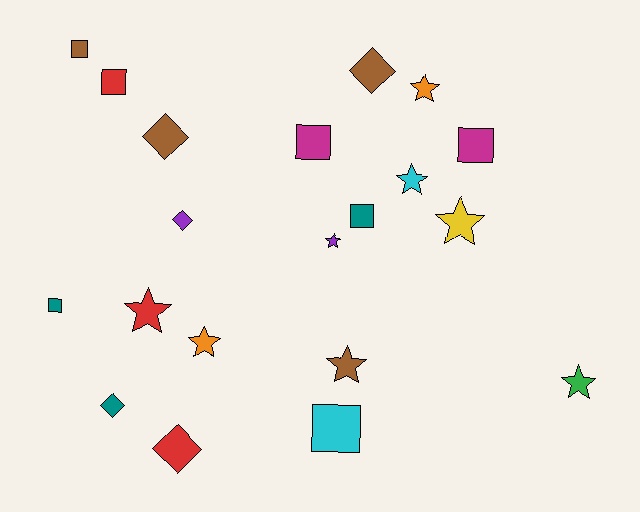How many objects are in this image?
There are 20 objects.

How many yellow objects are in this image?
There is 1 yellow object.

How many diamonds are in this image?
There are 5 diamonds.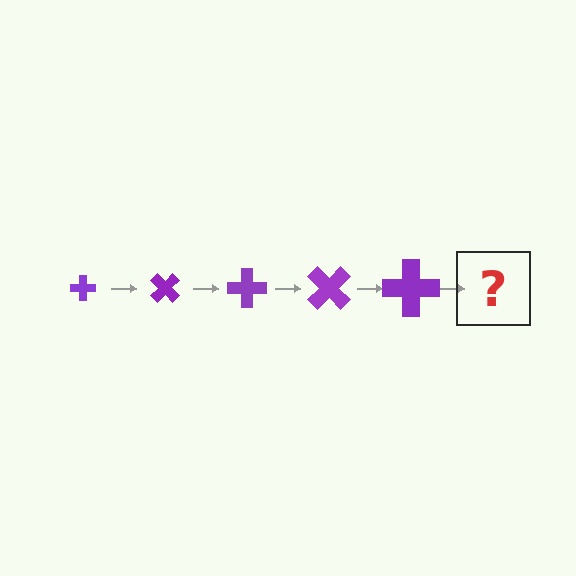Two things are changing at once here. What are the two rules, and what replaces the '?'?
The two rules are that the cross grows larger each step and it rotates 45 degrees each step. The '?' should be a cross, larger than the previous one and rotated 225 degrees from the start.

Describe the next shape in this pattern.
It should be a cross, larger than the previous one and rotated 225 degrees from the start.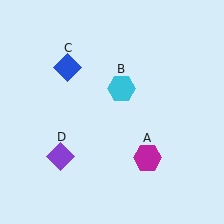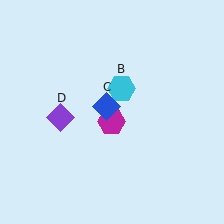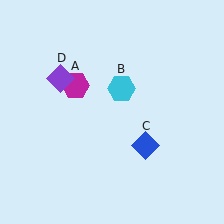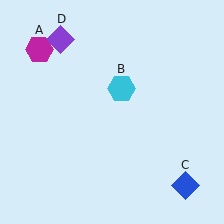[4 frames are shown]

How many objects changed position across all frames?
3 objects changed position: magenta hexagon (object A), blue diamond (object C), purple diamond (object D).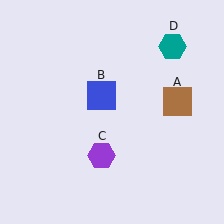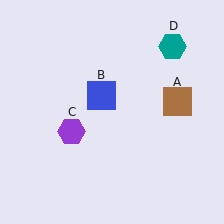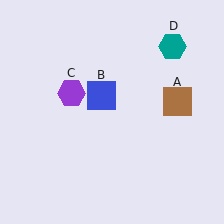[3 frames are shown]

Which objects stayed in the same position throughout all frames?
Brown square (object A) and blue square (object B) and teal hexagon (object D) remained stationary.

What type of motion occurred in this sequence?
The purple hexagon (object C) rotated clockwise around the center of the scene.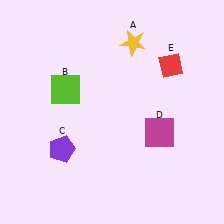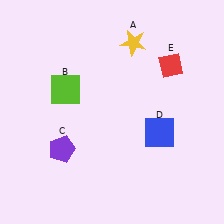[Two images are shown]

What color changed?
The square (D) changed from magenta in Image 1 to blue in Image 2.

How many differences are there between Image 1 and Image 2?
There is 1 difference between the two images.